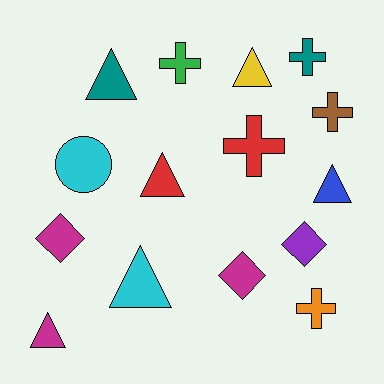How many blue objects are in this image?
There is 1 blue object.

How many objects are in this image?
There are 15 objects.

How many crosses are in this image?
There are 5 crosses.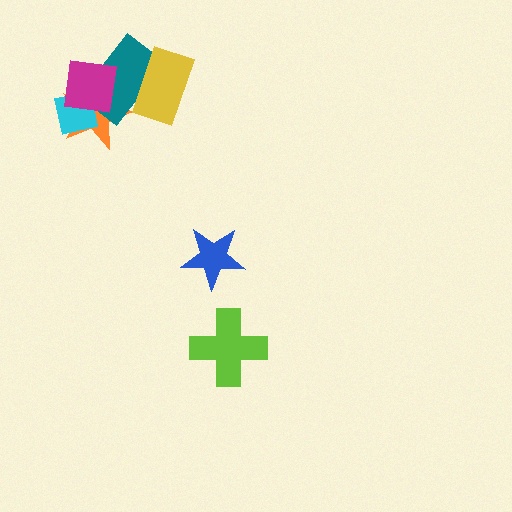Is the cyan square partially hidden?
Yes, it is partially covered by another shape.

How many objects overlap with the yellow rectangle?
1 object overlaps with the yellow rectangle.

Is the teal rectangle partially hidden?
Yes, it is partially covered by another shape.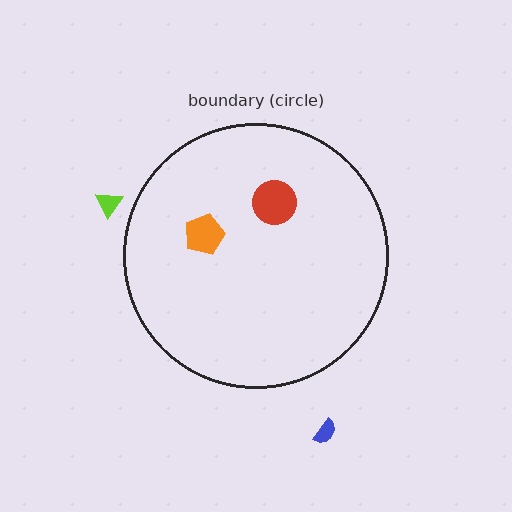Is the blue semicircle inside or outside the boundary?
Outside.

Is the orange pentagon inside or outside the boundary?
Inside.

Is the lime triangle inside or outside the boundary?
Outside.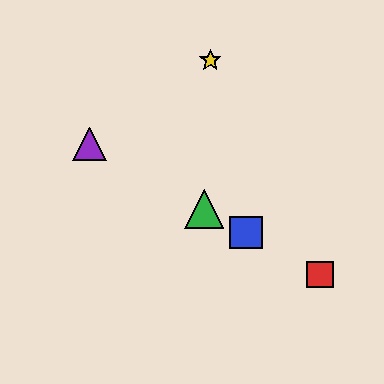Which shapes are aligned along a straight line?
The red square, the blue square, the green triangle, the purple triangle are aligned along a straight line.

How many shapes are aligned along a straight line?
4 shapes (the red square, the blue square, the green triangle, the purple triangle) are aligned along a straight line.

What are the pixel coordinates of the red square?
The red square is at (320, 275).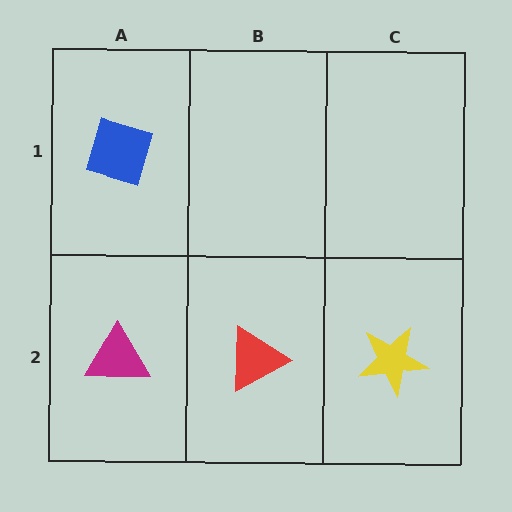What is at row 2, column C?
A yellow star.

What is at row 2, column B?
A red triangle.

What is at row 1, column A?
A blue diamond.